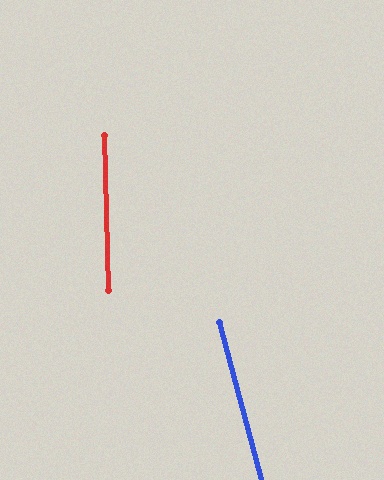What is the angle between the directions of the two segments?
Approximately 13 degrees.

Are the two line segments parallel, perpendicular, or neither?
Neither parallel nor perpendicular — they differ by about 13°.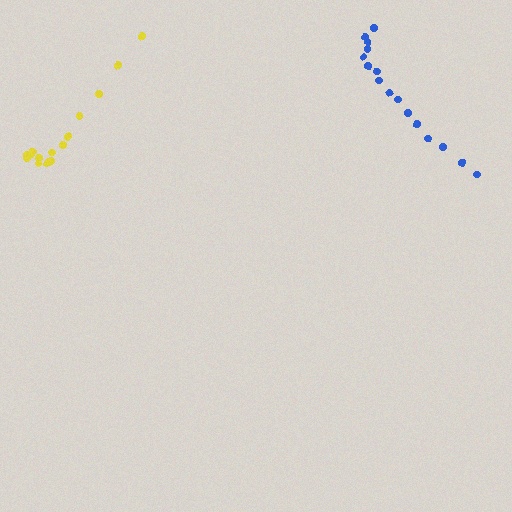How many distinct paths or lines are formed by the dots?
There are 2 distinct paths.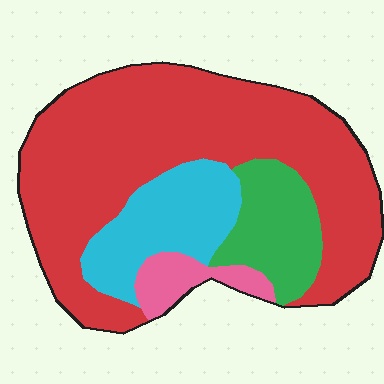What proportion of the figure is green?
Green covers around 15% of the figure.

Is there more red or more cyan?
Red.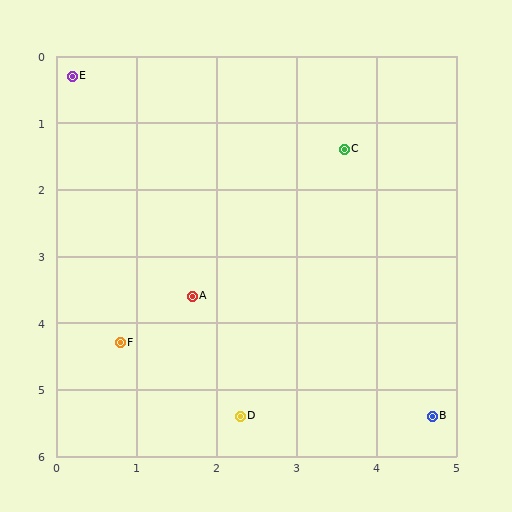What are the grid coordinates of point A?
Point A is at approximately (1.7, 3.6).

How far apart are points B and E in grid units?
Points B and E are about 6.8 grid units apart.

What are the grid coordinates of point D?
Point D is at approximately (2.3, 5.4).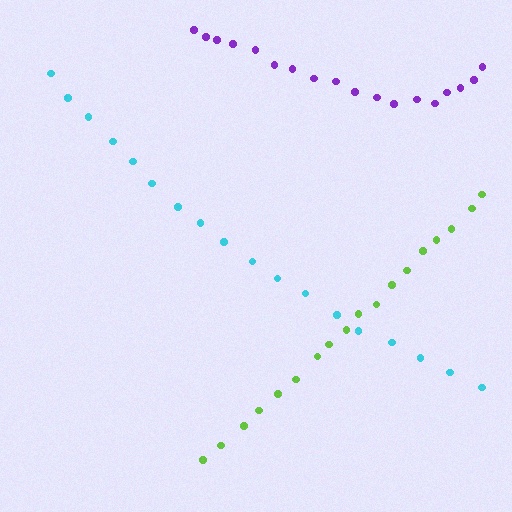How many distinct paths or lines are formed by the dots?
There are 3 distinct paths.